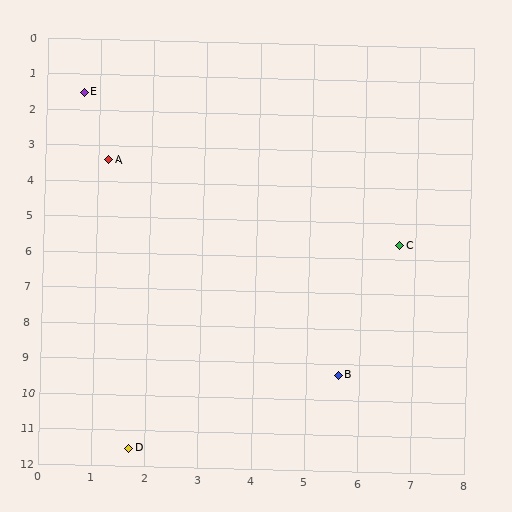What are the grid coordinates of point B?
Point B is at approximately (5.6, 9.3).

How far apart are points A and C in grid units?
Points A and C are about 5.9 grid units apart.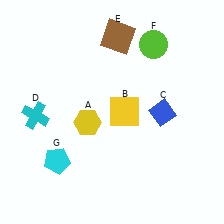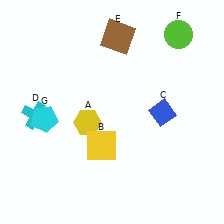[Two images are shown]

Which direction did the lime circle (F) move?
The lime circle (F) moved right.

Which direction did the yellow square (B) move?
The yellow square (B) moved down.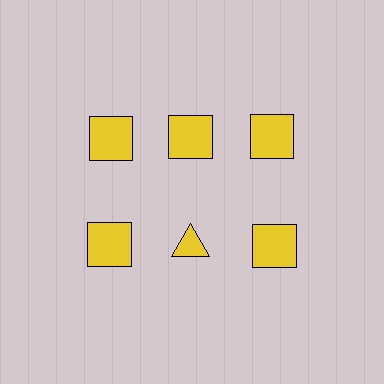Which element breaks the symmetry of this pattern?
The yellow triangle in the second row, second from left column breaks the symmetry. All other shapes are yellow squares.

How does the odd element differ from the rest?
It has a different shape: triangle instead of square.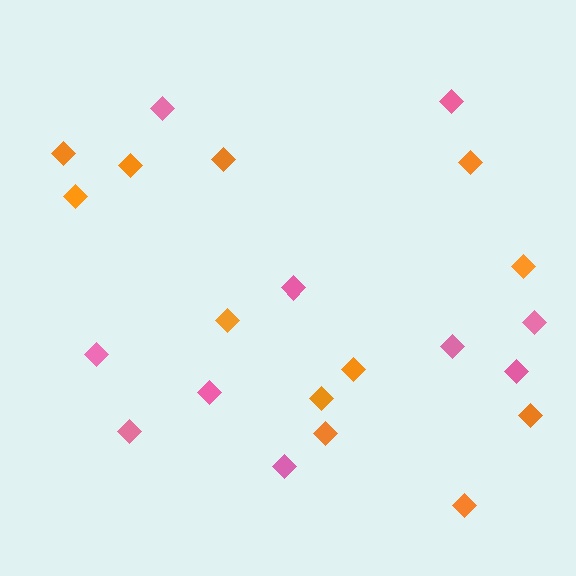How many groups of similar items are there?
There are 2 groups: one group of orange diamonds (12) and one group of pink diamonds (10).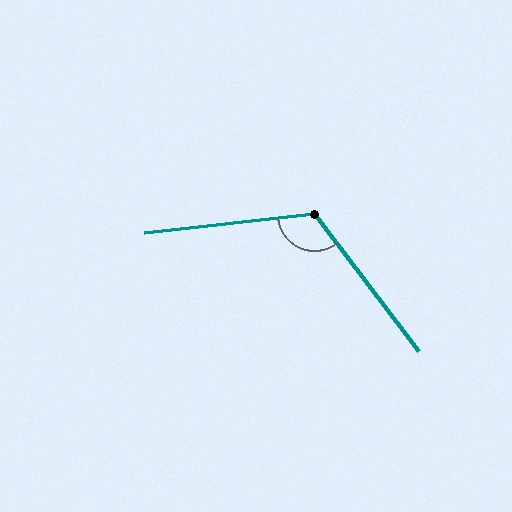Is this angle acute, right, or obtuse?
It is obtuse.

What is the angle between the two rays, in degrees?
Approximately 121 degrees.